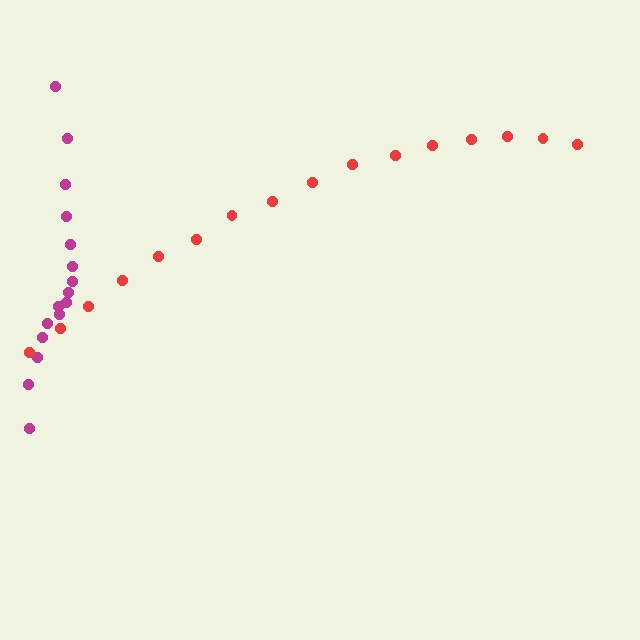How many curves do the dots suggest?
There are 2 distinct paths.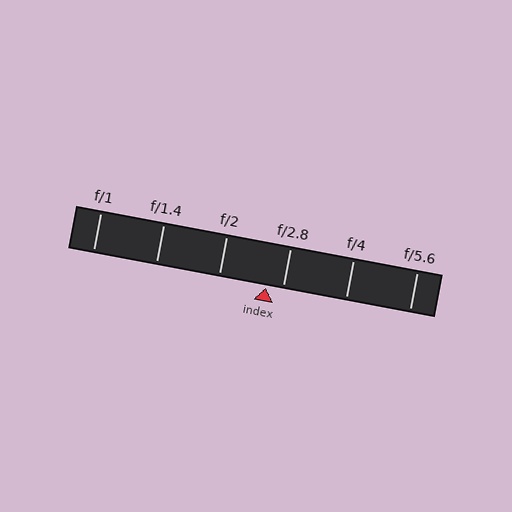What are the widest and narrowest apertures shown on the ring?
The widest aperture shown is f/1 and the narrowest is f/5.6.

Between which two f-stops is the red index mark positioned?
The index mark is between f/2 and f/2.8.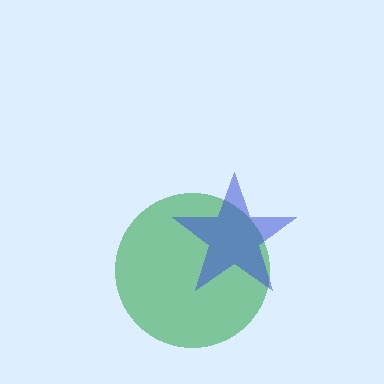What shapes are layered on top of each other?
The layered shapes are: a green circle, a blue star.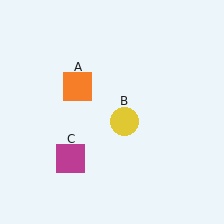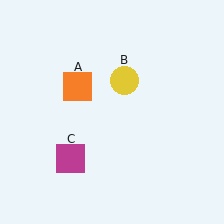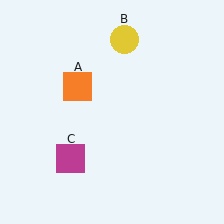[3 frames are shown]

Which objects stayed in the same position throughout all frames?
Orange square (object A) and magenta square (object C) remained stationary.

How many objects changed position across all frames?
1 object changed position: yellow circle (object B).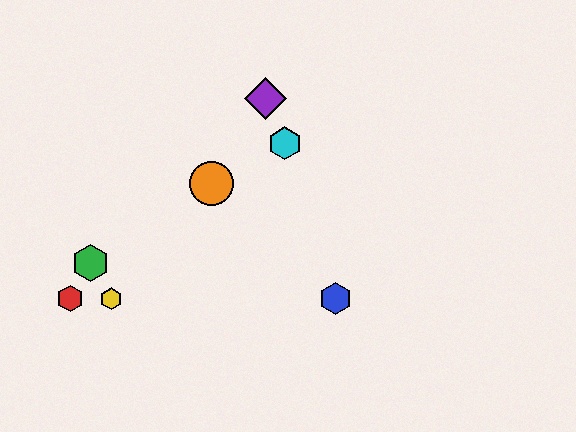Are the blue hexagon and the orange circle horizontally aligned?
No, the blue hexagon is at y≈299 and the orange circle is at y≈183.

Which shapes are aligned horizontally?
The red hexagon, the blue hexagon, the yellow hexagon are aligned horizontally.